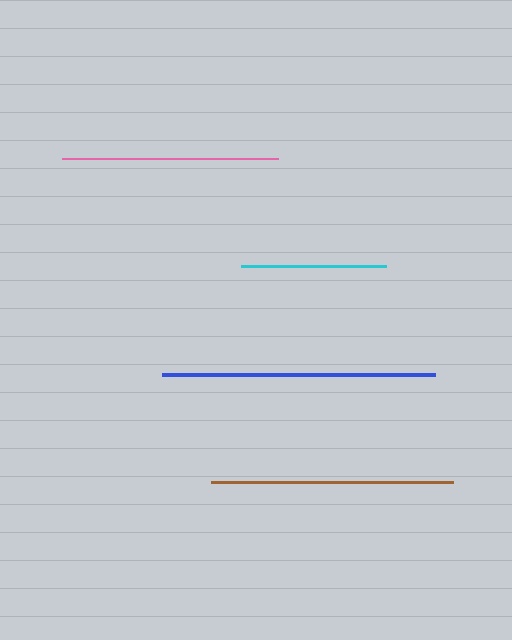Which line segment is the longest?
The blue line is the longest at approximately 273 pixels.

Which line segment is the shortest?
The cyan line is the shortest at approximately 144 pixels.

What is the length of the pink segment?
The pink segment is approximately 216 pixels long.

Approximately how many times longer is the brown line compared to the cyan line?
The brown line is approximately 1.7 times the length of the cyan line.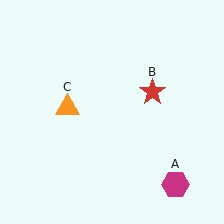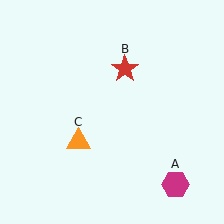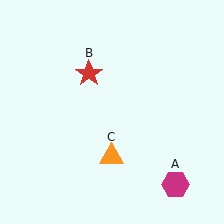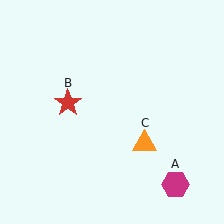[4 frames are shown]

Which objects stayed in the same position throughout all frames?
Magenta hexagon (object A) remained stationary.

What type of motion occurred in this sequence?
The red star (object B), orange triangle (object C) rotated counterclockwise around the center of the scene.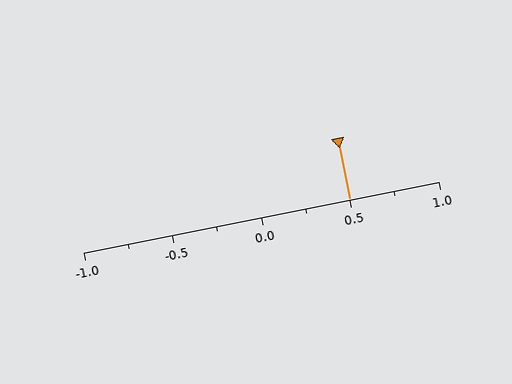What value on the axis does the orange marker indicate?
The marker indicates approximately 0.5.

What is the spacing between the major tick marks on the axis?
The major ticks are spaced 0.5 apart.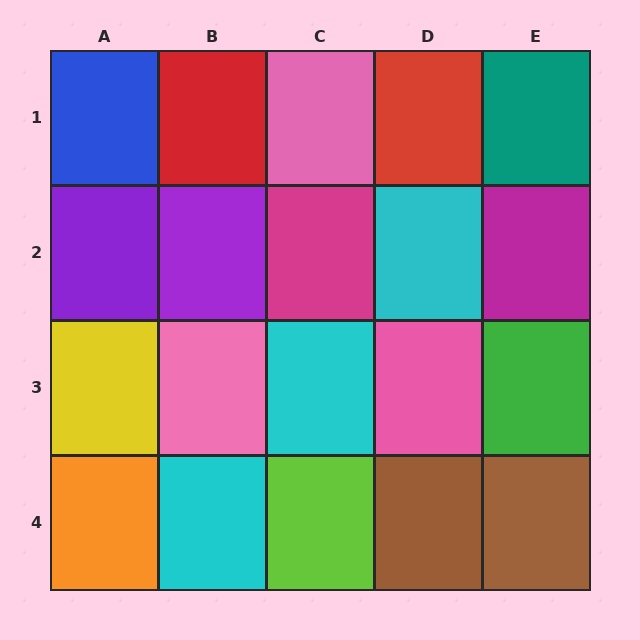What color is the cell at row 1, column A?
Blue.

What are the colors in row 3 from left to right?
Yellow, pink, cyan, pink, green.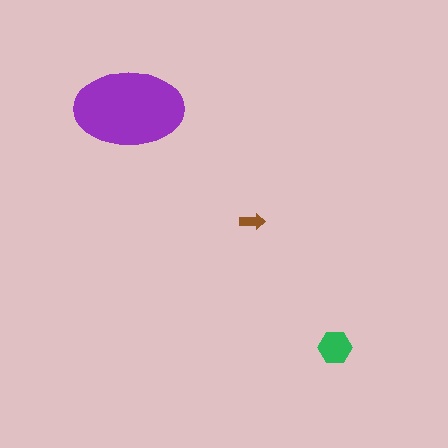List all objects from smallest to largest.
The brown arrow, the green hexagon, the purple ellipse.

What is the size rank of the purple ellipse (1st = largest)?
1st.